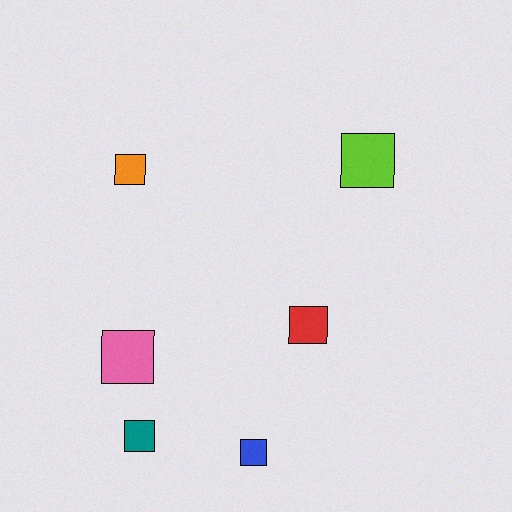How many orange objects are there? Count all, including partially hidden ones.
There is 1 orange object.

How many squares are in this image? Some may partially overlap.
There are 6 squares.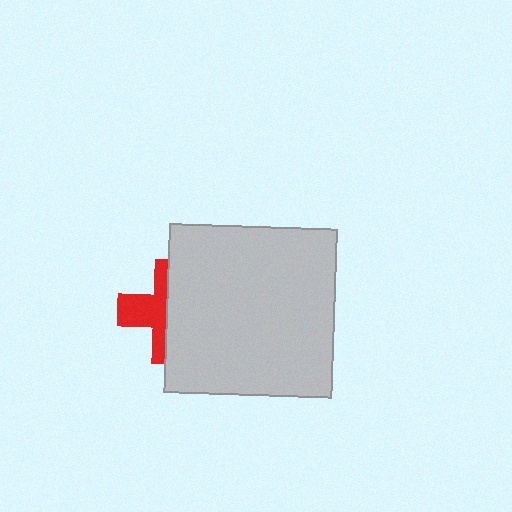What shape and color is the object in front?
The object in front is a light gray square.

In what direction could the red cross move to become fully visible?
The red cross could move left. That would shift it out from behind the light gray square entirely.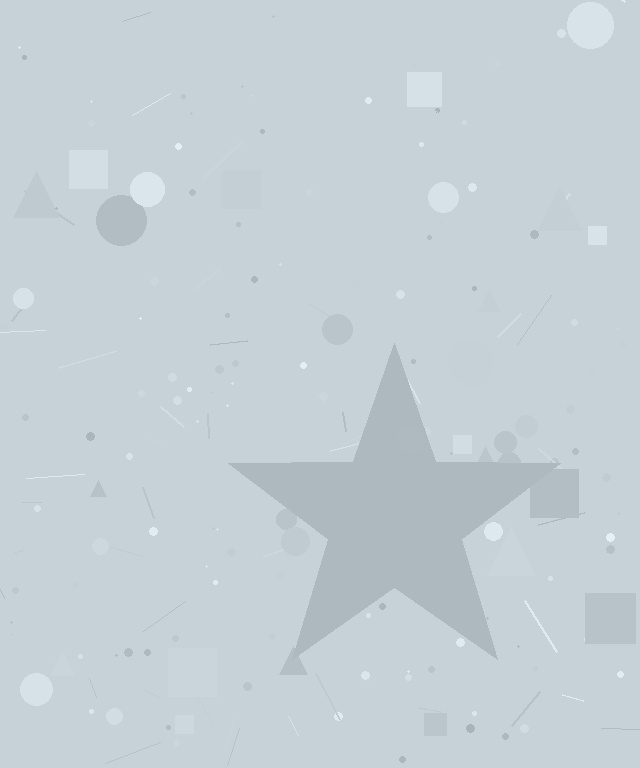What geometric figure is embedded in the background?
A star is embedded in the background.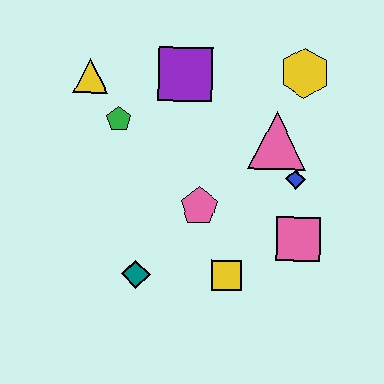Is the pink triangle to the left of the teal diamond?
No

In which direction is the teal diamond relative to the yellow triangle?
The teal diamond is below the yellow triangle.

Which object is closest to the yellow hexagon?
The pink triangle is closest to the yellow hexagon.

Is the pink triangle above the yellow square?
Yes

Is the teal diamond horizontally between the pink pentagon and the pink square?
No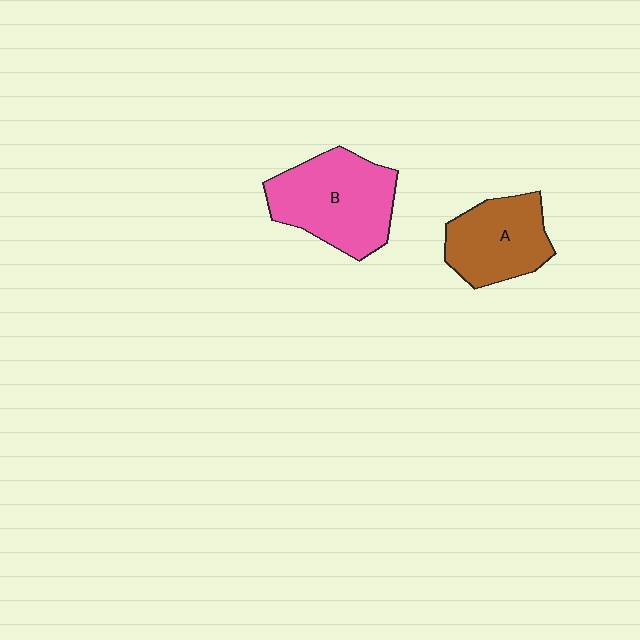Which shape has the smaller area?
Shape A (brown).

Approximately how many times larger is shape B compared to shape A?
Approximately 1.3 times.